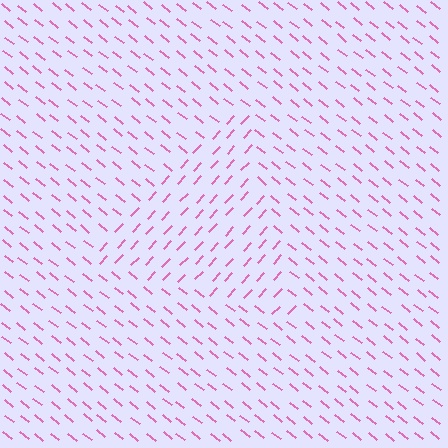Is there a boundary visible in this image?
Yes, there is a texture boundary formed by a change in line orientation.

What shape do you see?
I see a triangle.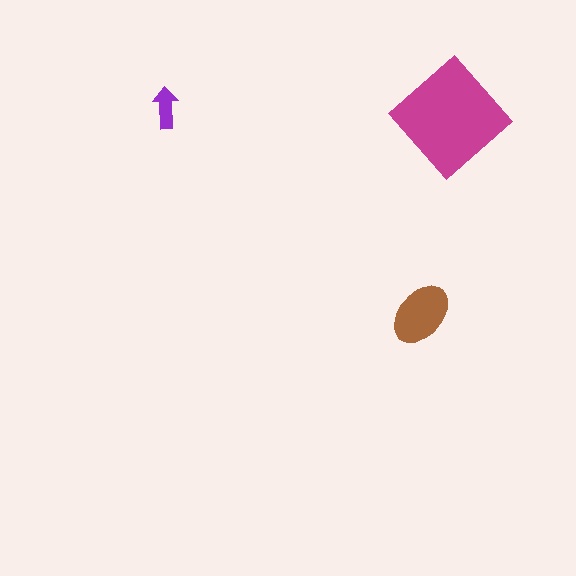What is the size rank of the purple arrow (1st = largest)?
3rd.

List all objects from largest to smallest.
The magenta diamond, the brown ellipse, the purple arrow.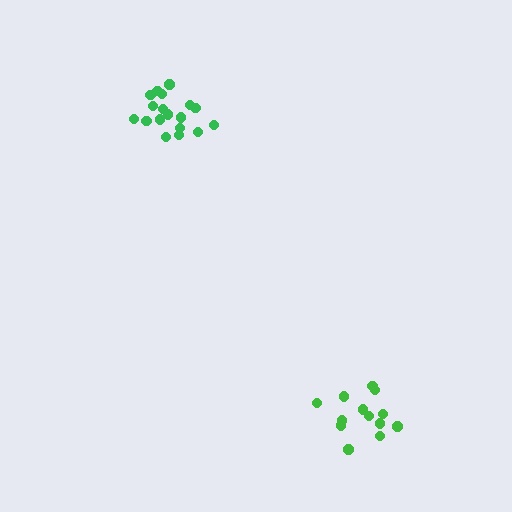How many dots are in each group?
Group 1: 18 dots, Group 2: 13 dots (31 total).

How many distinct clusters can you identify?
There are 2 distinct clusters.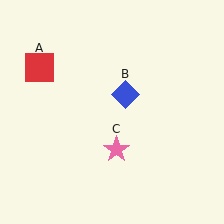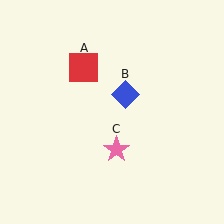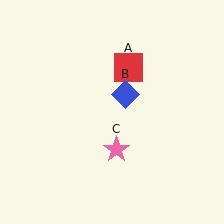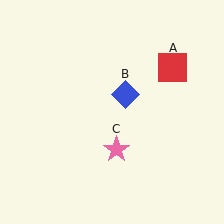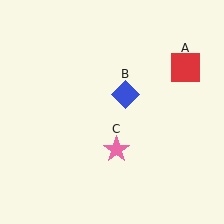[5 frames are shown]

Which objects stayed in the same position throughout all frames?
Blue diamond (object B) and pink star (object C) remained stationary.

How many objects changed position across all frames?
1 object changed position: red square (object A).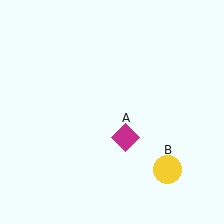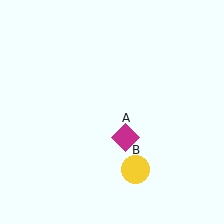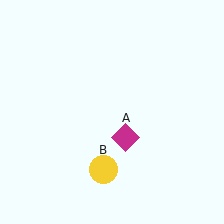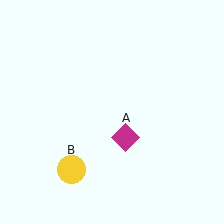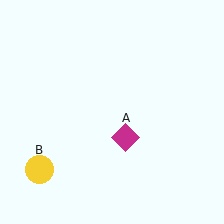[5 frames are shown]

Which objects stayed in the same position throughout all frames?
Magenta diamond (object A) remained stationary.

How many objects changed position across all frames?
1 object changed position: yellow circle (object B).